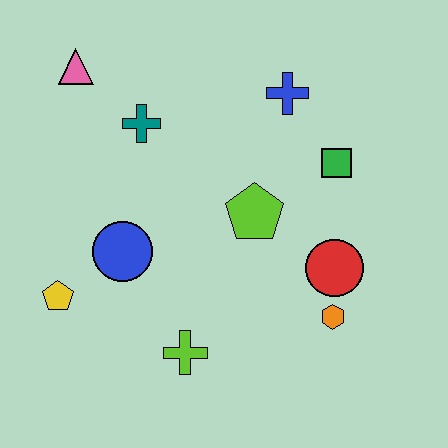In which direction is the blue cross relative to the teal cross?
The blue cross is to the right of the teal cross.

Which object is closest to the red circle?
The orange hexagon is closest to the red circle.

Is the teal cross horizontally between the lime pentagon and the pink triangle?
Yes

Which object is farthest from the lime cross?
The pink triangle is farthest from the lime cross.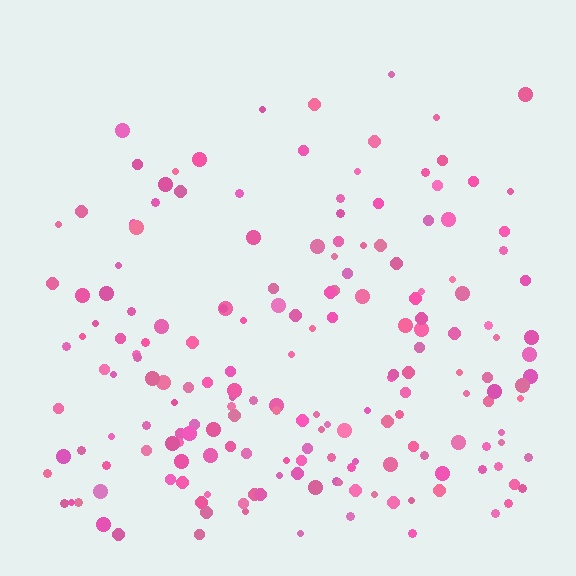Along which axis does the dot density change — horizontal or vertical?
Vertical.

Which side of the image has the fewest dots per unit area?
The top.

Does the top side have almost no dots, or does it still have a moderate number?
Still a moderate number, just noticeably fewer than the bottom.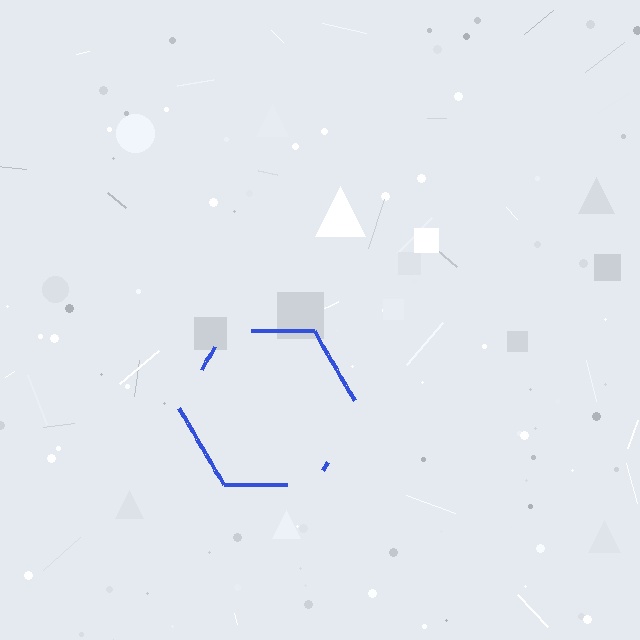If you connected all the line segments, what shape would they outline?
They would outline a hexagon.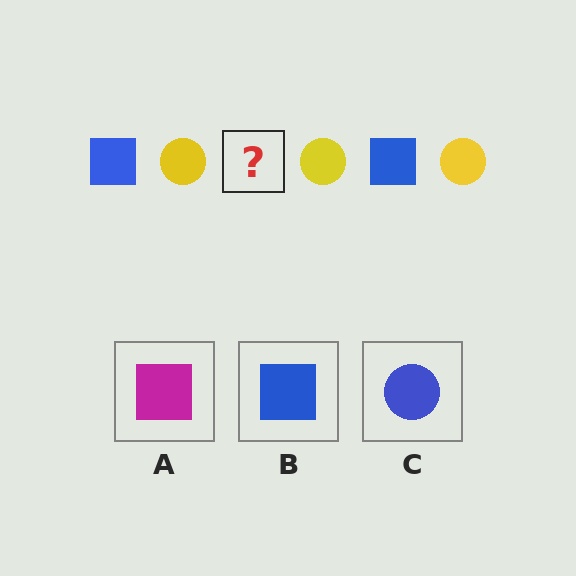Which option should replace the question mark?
Option B.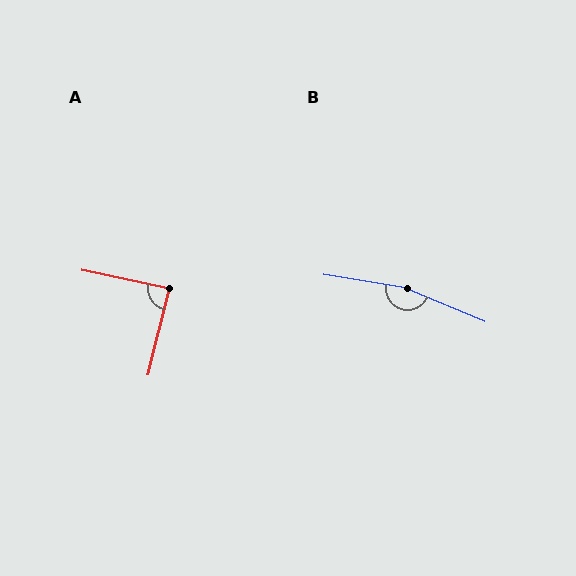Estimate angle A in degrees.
Approximately 88 degrees.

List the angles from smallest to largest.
A (88°), B (166°).